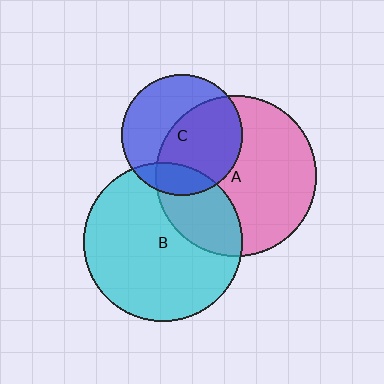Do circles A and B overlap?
Yes.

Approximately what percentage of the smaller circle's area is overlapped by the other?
Approximately 25%.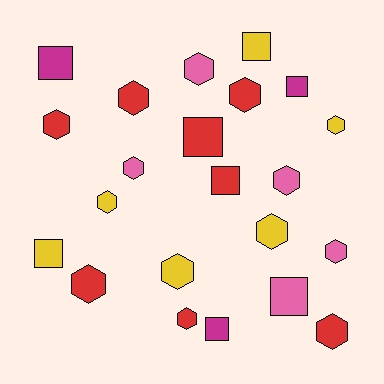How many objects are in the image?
There are 22 objects.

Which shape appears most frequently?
Hexagon, with 14 objects.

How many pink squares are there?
There is 1 pink square.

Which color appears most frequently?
Red, with 8 objects.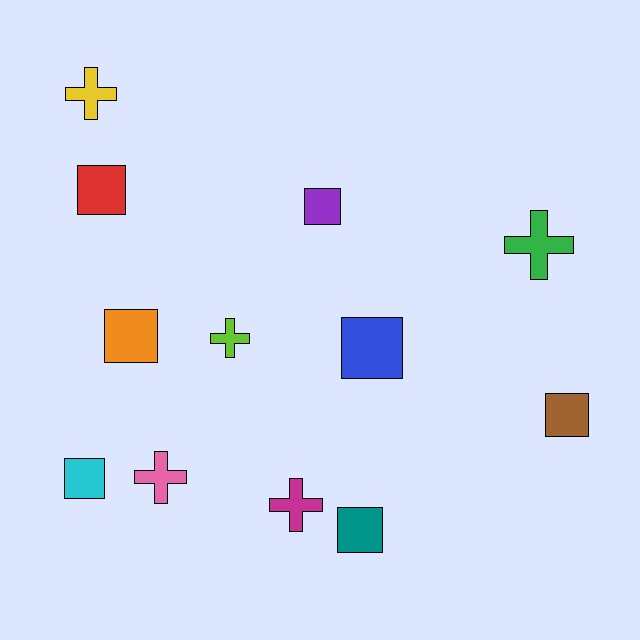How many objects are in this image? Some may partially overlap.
There are 12 objects.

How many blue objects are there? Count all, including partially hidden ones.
There is 1 blue object.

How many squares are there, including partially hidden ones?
There are 7 squares.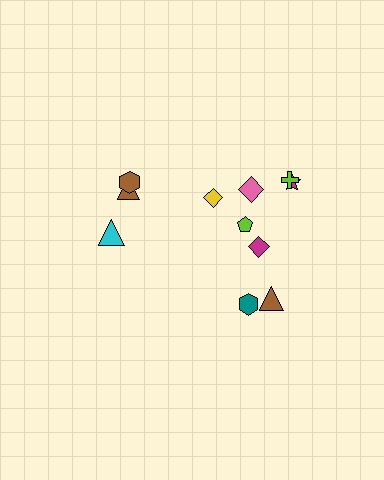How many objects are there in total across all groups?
There are 11 objects.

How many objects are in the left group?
There are 3 objects.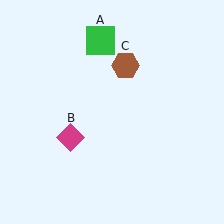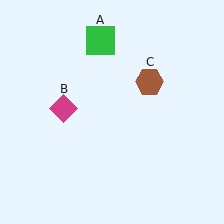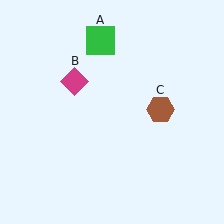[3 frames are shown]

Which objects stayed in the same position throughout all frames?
Green square (object A) remained stationary.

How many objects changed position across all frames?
2 objects changed position: magenta diamond (object B), brown hexagon (object C).